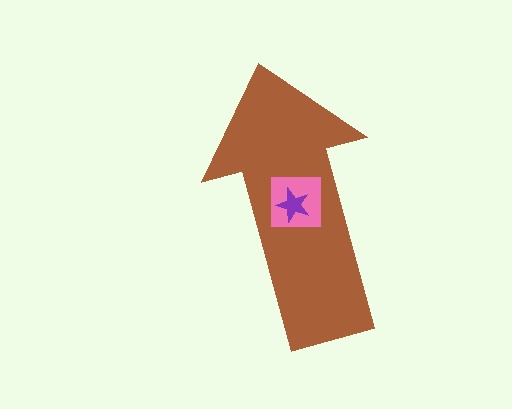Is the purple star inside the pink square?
Yes.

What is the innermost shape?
The purple star.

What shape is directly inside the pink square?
The purple star.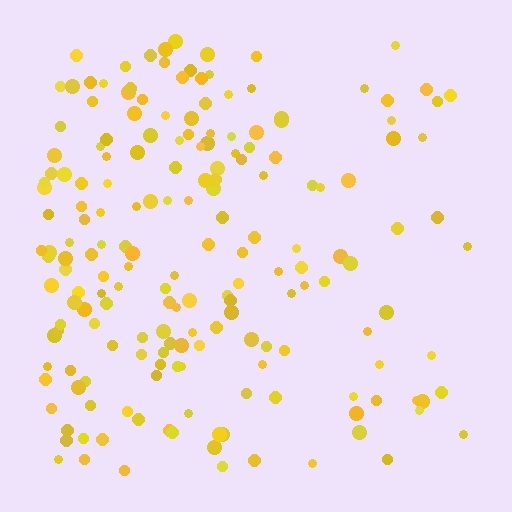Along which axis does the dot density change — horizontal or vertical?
Horizontal.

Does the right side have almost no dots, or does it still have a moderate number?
Still a moderate number, just noticeably fewer than the left.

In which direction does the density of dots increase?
From right to left, with the left side densest.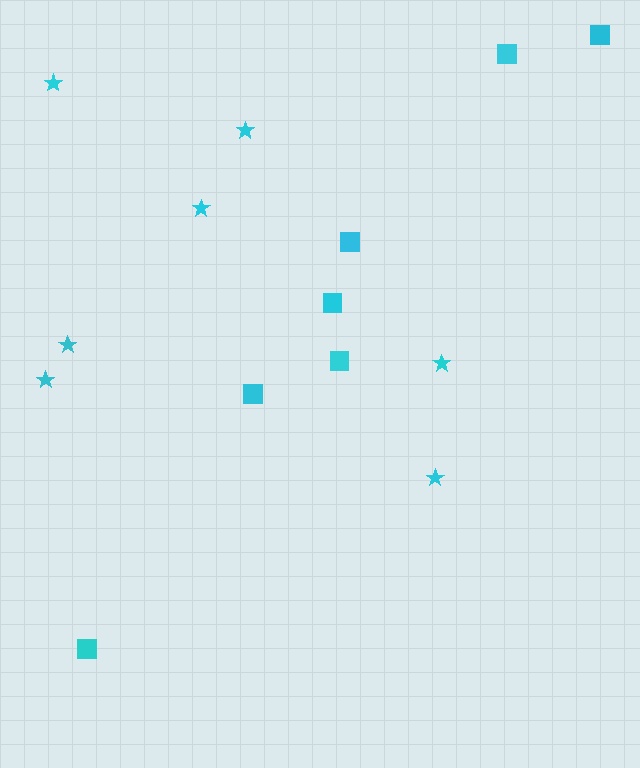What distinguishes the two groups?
There are 2 groups: one group of squares (7) and one group of stars (7).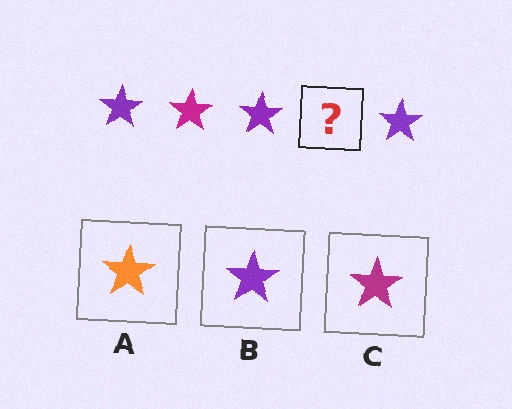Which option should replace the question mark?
Option C.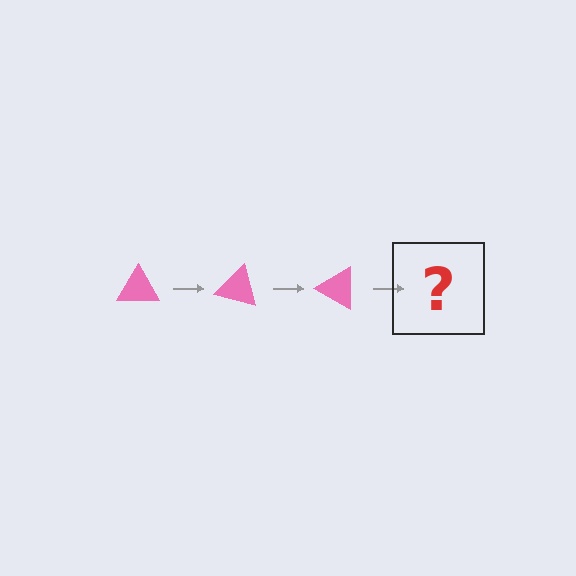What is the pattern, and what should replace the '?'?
The pattern is that the triangle rotates 15 degrees each step. The '?' should be a pink triangle rotated 45 degrees.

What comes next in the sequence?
The next element should be a pink triangle rotated 45 degrees.